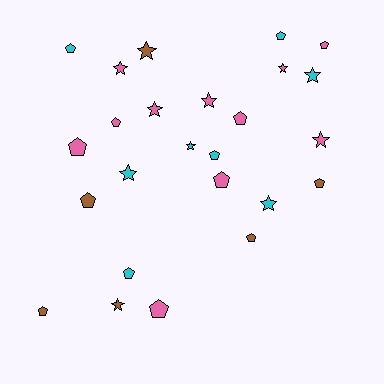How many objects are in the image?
There are 25 objects.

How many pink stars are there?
There are 5 pink stars.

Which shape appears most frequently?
Pentagon, with 14 objects.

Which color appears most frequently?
Pink, with 11 objects.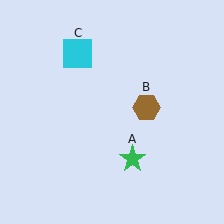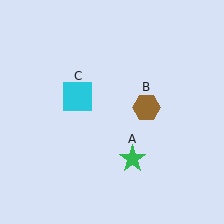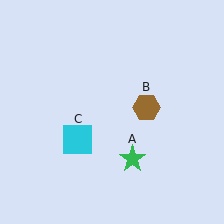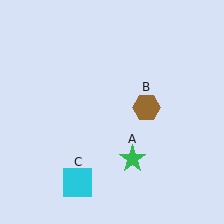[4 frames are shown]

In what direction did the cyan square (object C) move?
The cyan square (object C) moved down.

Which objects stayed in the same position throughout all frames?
Green star (object A) and brown hexagon (object B) remained stationary.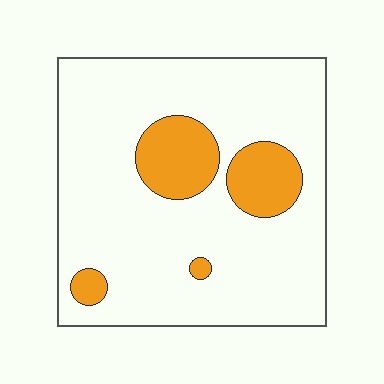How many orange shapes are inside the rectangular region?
4.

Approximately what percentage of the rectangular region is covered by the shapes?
Approximately 15%.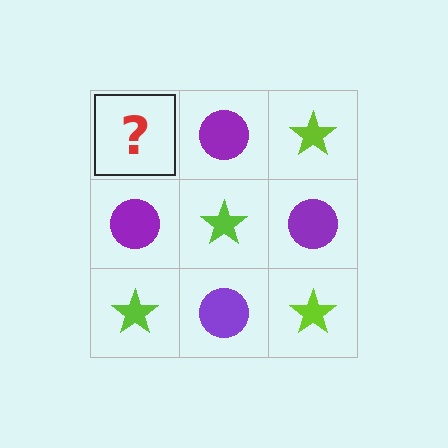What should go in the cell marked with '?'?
The missing cell should contain a lime star.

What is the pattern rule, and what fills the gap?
The rule is that it alternates lime star and purple circle in a checkerboard pattern. The gap should be filled with a lime star.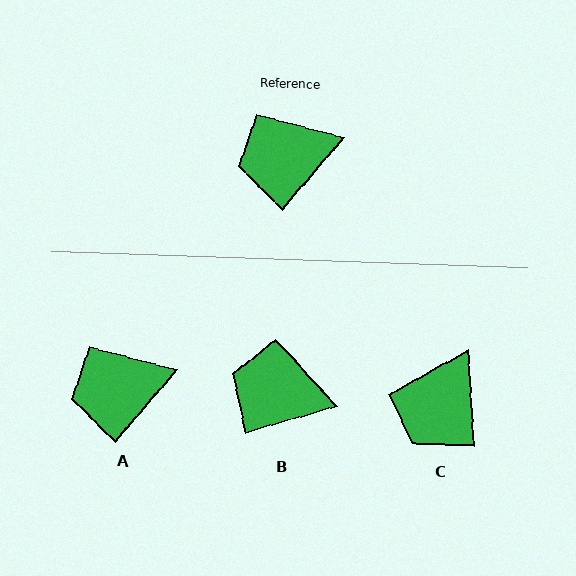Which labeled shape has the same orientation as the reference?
A.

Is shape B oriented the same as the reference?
No, it is off by about 33 degrees.